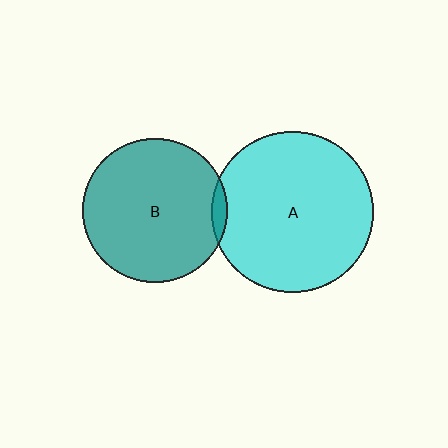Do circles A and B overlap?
Yes.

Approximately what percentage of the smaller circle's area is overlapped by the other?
Approximately 5%.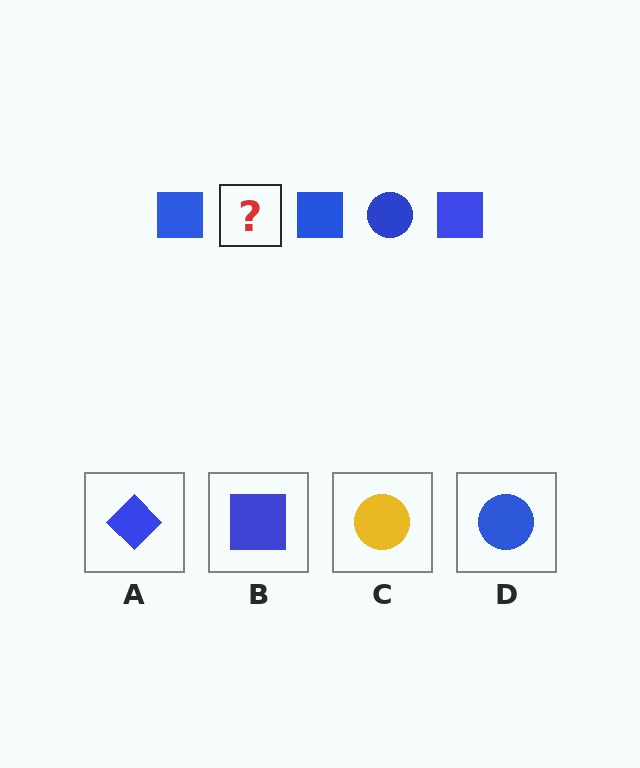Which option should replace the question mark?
Option D.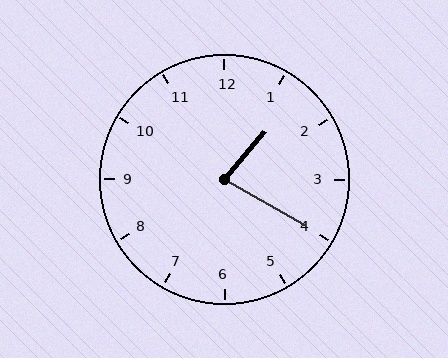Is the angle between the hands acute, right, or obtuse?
It is acute.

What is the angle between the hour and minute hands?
Approximately 80 degrees.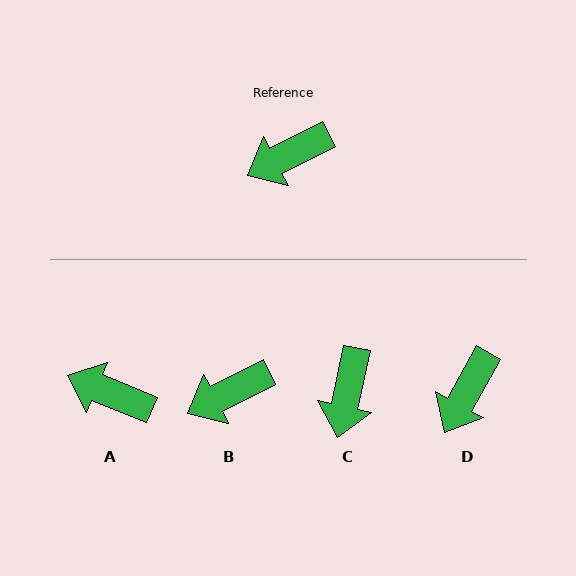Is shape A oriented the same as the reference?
No, it is off by about 49 degrees.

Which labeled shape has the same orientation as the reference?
B.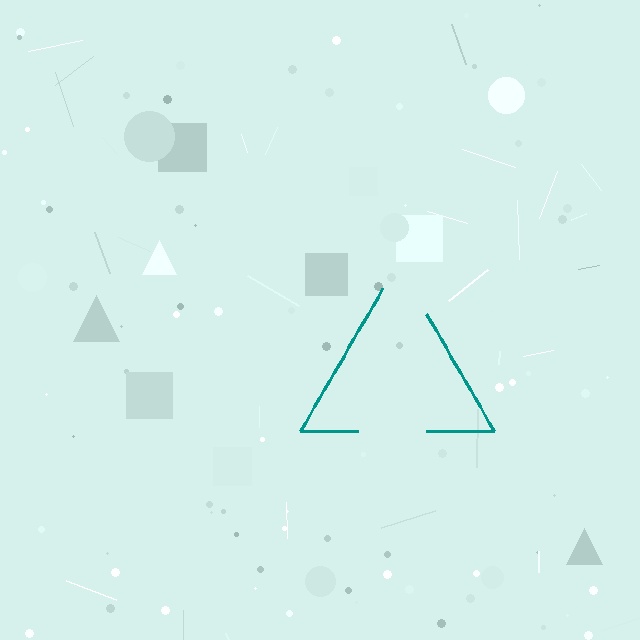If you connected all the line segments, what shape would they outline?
They would outline a triangle.